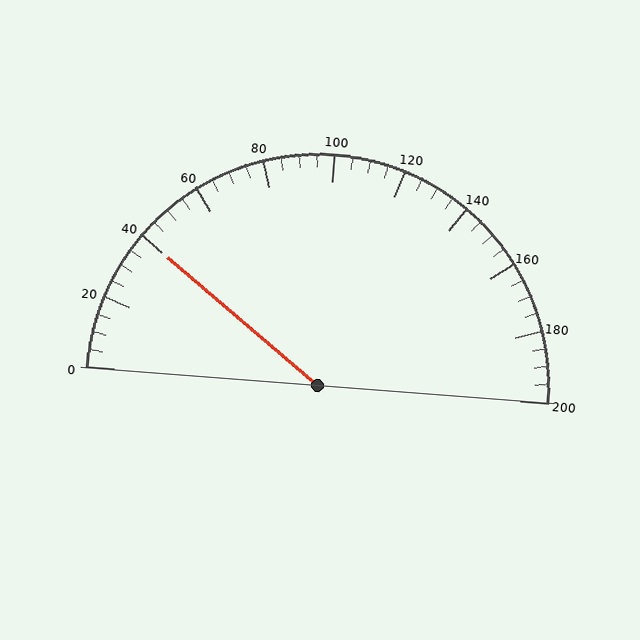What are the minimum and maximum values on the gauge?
The gauge ranges from 0 to 200.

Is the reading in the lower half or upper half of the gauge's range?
The reading is in the lower half of the range (0 to 200).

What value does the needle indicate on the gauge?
The needle indicates approximately 40.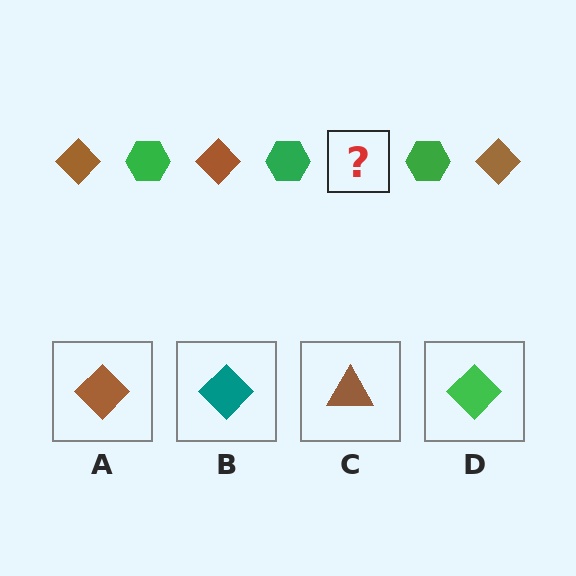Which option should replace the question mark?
Option A.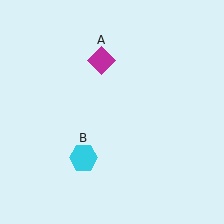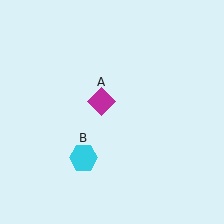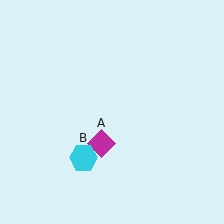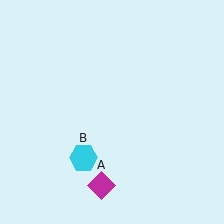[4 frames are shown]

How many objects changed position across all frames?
1 object changed position: magenta diamond (object A).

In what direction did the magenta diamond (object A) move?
The magenta diamond (object A) moved down.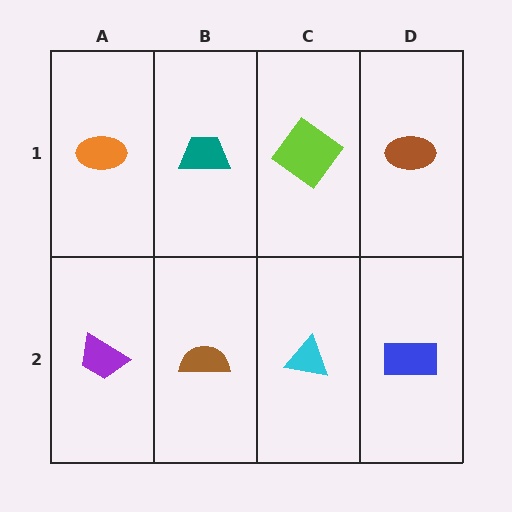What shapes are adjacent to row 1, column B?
A brown semicircle (row 2, column B), an orange ellipse (row 1, column A), a lime diamond (row 1, column C).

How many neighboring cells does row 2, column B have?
3.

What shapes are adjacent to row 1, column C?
A cyan triangle (row 2, column C), a teal trapezoid (row 1, column B), a brown ellipse (row 1, column D).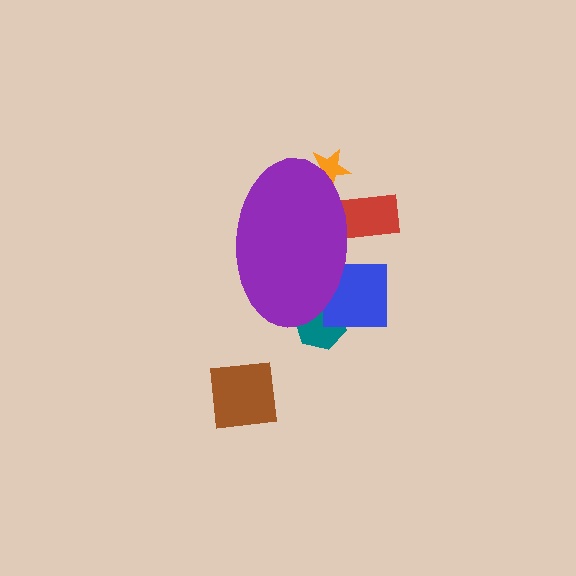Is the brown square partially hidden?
No, the brown square is fully visible.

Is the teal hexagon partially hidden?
Yes, the teal hexagon is partially hidden behind the purple ellipse.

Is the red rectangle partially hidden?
Yes, the red rectangle is partially hidden behind the purple ellipse.